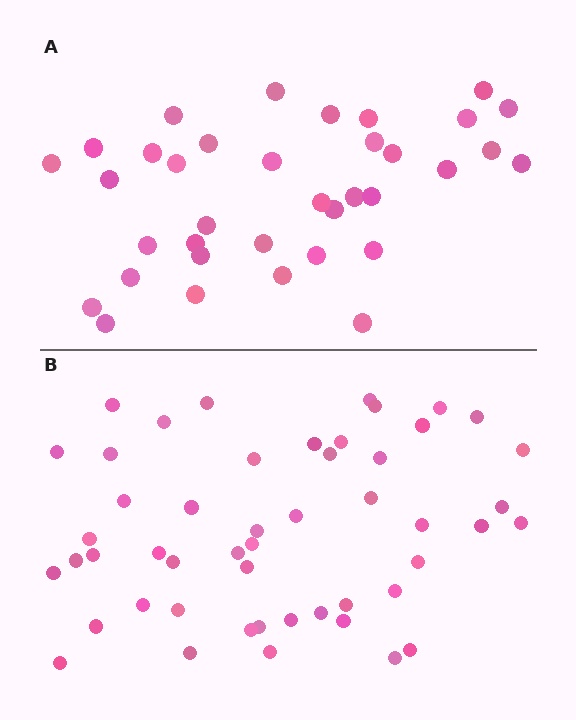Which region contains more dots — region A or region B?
Region B (the bottom region) has more dots.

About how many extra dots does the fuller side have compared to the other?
Region B has approximately 15 more dots than region A.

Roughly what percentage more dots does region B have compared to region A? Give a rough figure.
About 40% more.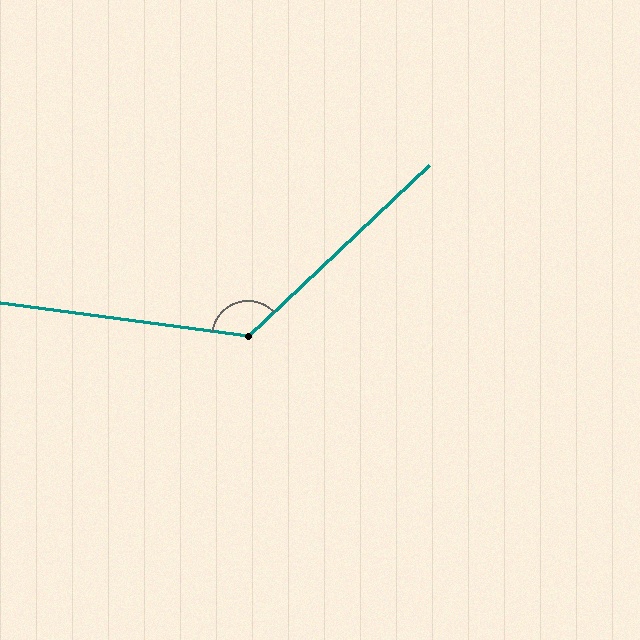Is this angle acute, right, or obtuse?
It is obtuse.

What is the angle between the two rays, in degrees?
Approximately 129 degrees.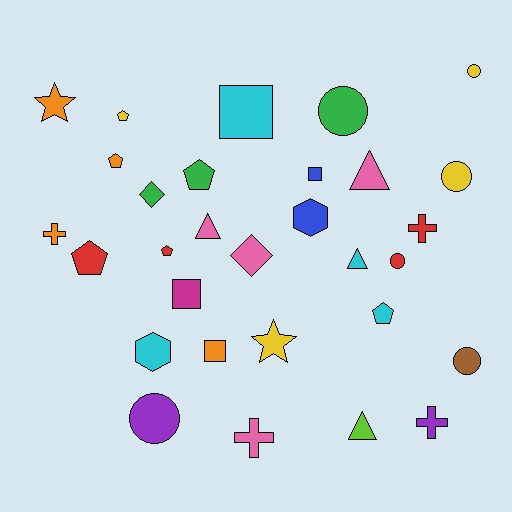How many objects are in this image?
There are 30 objects.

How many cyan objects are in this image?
There are 4 cyan objects.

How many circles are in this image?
There are 6 circles.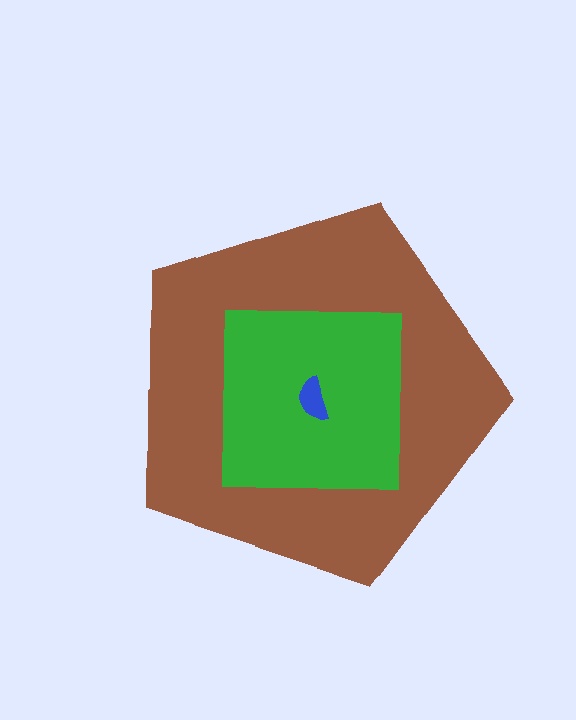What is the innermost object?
The blue semicircle.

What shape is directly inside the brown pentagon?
The green square.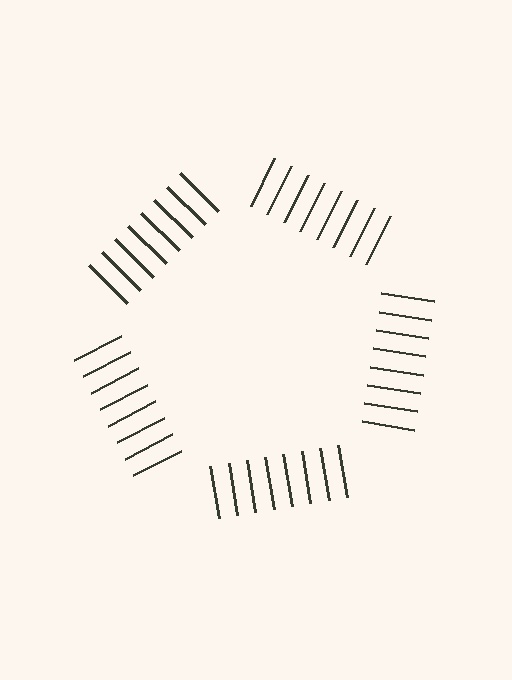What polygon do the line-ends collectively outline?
An illusory pentagon — the line segments terminate on its edges but no continuous stroke is drawn.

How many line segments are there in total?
40 — 8 along each of the 5 edges.